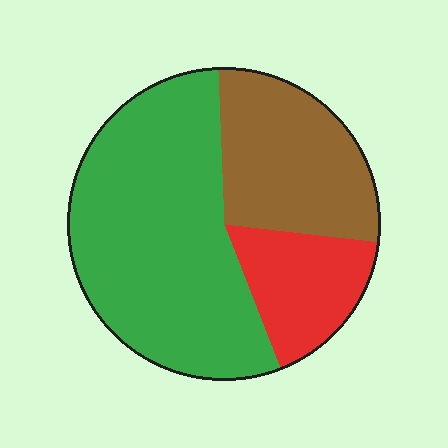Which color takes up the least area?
Red, at roughly 15%.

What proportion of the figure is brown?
Brown covers roughly 25% of the figure.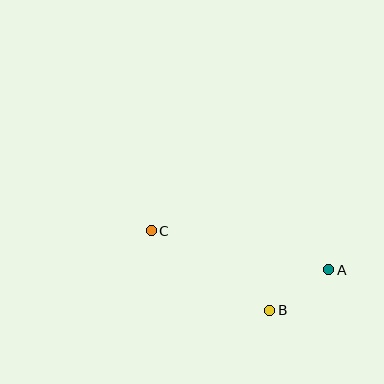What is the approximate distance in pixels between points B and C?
The distance between B and C is approximately 143 pixels.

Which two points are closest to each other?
Points A and B are closest to each other.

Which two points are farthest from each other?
Points A and C are farthest from each other.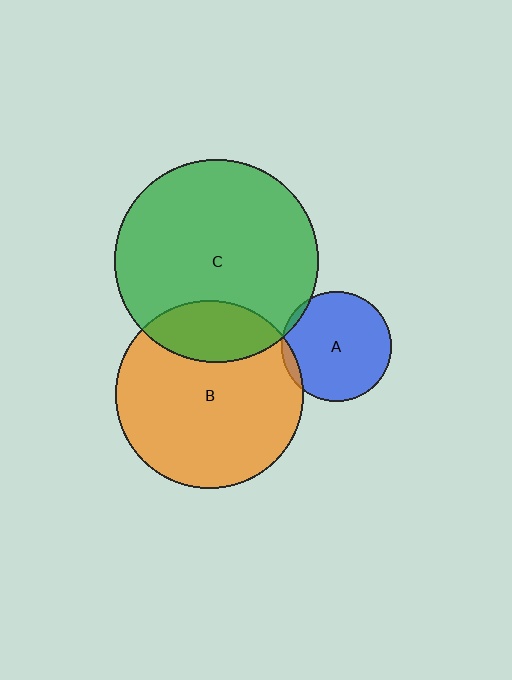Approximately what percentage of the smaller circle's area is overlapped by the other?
Approximately 20%.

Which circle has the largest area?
Circle C (green).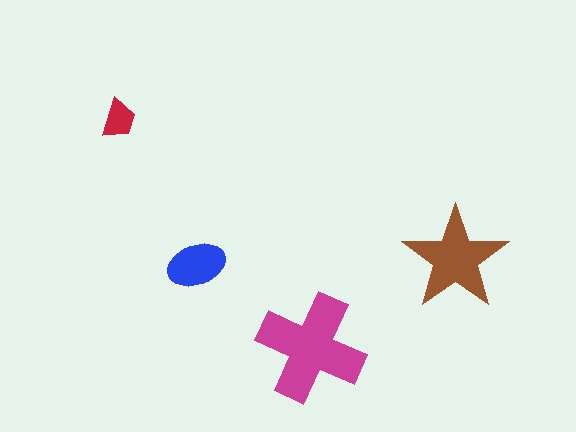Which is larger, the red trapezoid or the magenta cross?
The magenta cross.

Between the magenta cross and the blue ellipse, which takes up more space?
The magenta cross.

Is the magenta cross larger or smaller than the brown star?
Larger.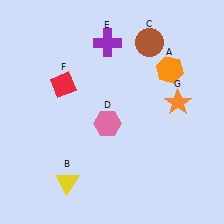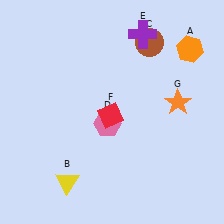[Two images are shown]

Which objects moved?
The objects that moved are: the orange hexagon (A), the purple cross (E), the red diamond (F).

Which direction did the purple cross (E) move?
The purple cross (E) moved right.